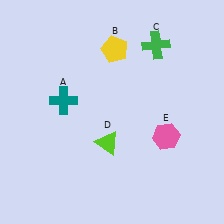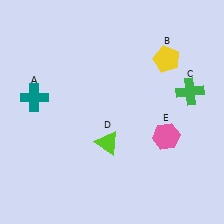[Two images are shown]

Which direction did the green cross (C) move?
The green cross (C) moved down.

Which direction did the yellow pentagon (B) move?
The yellow pentagon (B) moved right.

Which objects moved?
The objects that moved are: the teal cross (A), the yellow pentagon (B), the green cross (C).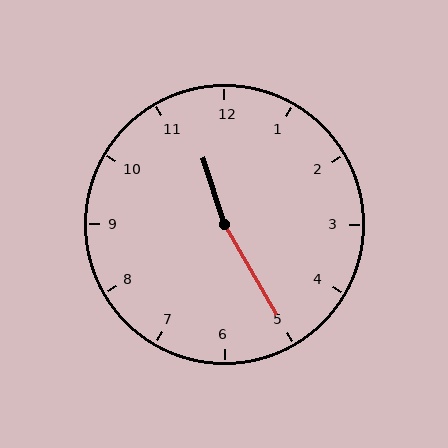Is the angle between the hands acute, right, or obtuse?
It is obtuse.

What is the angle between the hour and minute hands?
Approximately 168 degrees.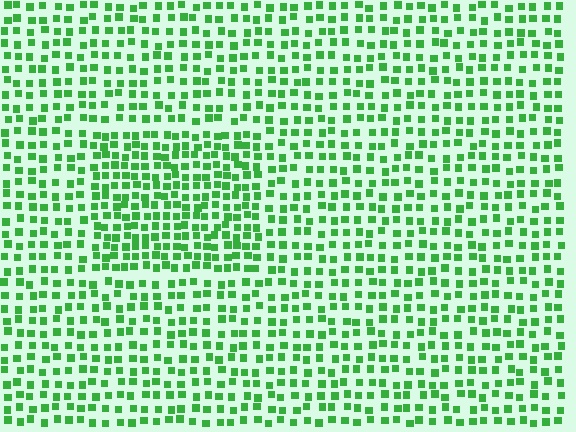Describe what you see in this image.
The image contains small green elements arranged at two different densities. A rectangle-shaped region is visible where the elements are more densely packed than the surrounding area.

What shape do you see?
I see a rectangle.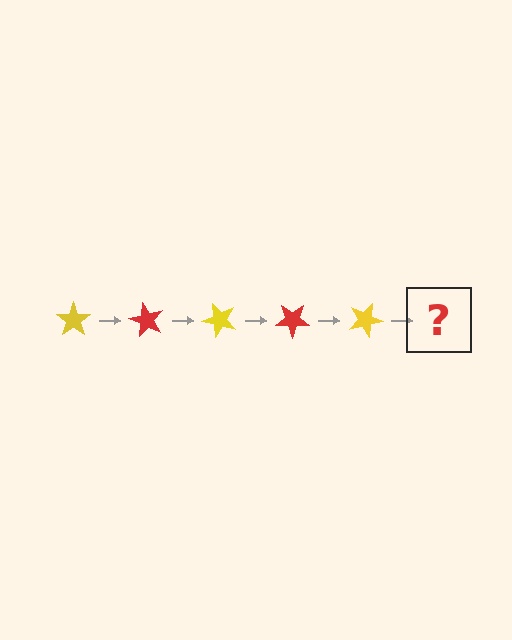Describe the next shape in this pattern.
It should be a red star, rotated 300 degrees from the start.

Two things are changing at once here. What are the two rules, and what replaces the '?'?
The two rules are that it rotates 60 degrees each step and the color cycles through yellow and red. The '?' should be a red star, rotated 300 degrees from the start.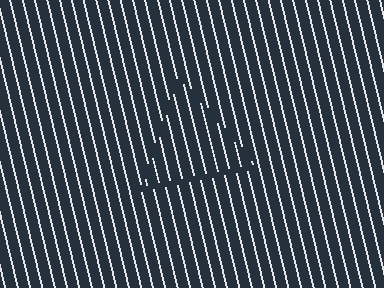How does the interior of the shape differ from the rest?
The interior of the shape contains the same grating, shifted by half a period — the contour is defined by the phase discontinuity where line-ends from the inner and outer gratings abut.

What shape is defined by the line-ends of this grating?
An illusory triangle. The interior of the shape contains the same grating, shifted by half a period — the contour is defined by the phase discontinuity where line-ends from the inner and outer gratings abut.